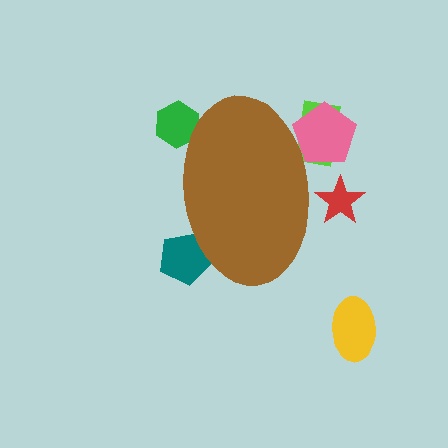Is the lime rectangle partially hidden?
Yes, the lime rectangle is partially hidden behind the brown ellipse.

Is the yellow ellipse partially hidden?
No, the yellow ellipse is fully visible.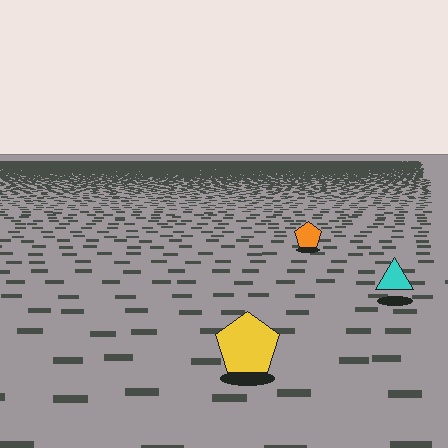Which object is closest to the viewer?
The yellow pentagon is closest. The texture marks near it are larger and more spread out.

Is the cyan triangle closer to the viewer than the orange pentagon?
Yes. The cyan triangle is closer — you can tell from the texture gradient: the ground texture is coarser near it.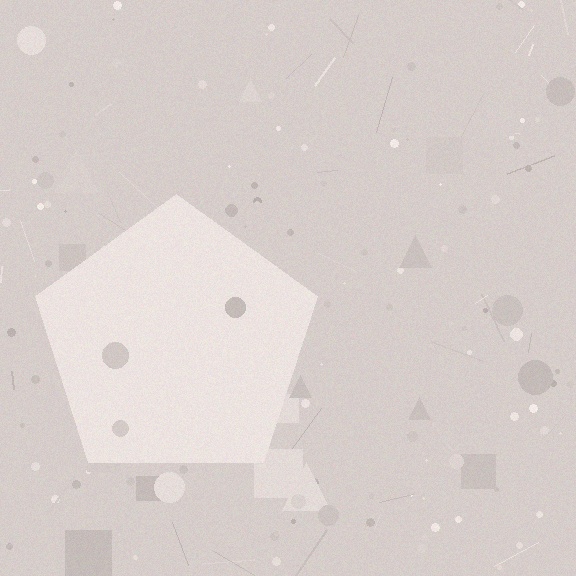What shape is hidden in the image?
A pentagon is hidden in the image.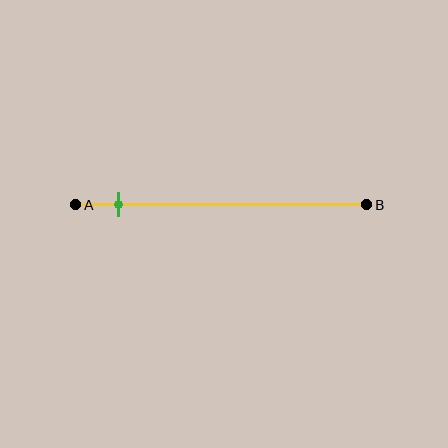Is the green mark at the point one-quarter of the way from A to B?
No, the mark is at about 15% from A, not at the 25% one-quarter point.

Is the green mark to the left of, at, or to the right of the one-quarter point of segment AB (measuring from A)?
The green mark is to the left of the one-quarter point of segment AB.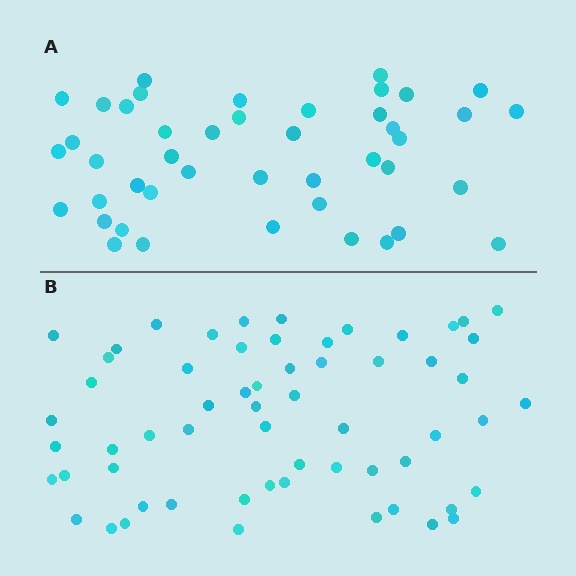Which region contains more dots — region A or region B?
Region B (the bottom region) has more dots.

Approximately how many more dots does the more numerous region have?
Region B has approximately 15 more dots than region A.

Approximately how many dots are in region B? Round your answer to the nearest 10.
About 60 dots.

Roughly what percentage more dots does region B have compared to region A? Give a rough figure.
About 35% more.